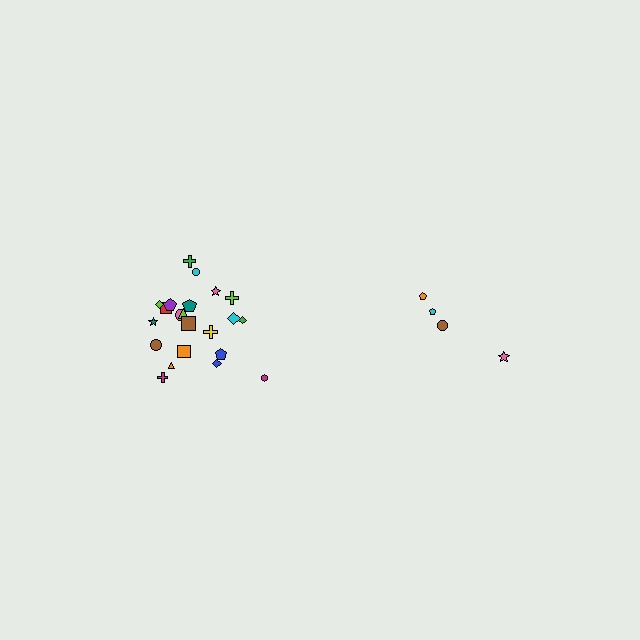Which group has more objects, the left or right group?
The left group.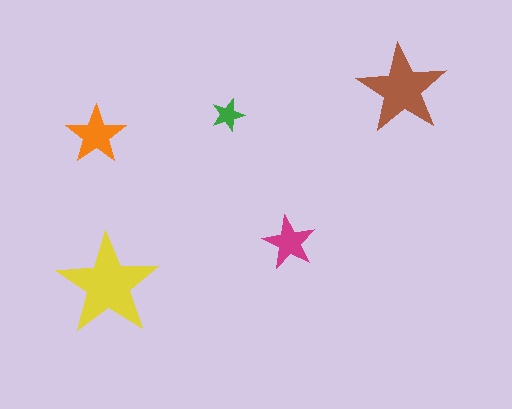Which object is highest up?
The brown star is topmost.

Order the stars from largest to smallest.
the yellow one, the brown one, the orange one, the magenta one, the green one.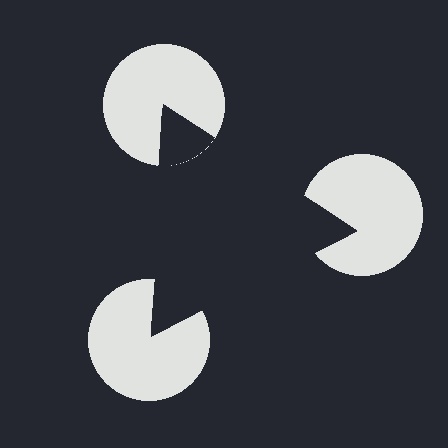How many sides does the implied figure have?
3 sides.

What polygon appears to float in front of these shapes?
An illusory triangle — its edges are inferred from the aligned wedge cuts in the pac-man discs, not physically drawn.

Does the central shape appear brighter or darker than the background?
It typically appears slightly darker than the background, even though no actual brightness change is drawn.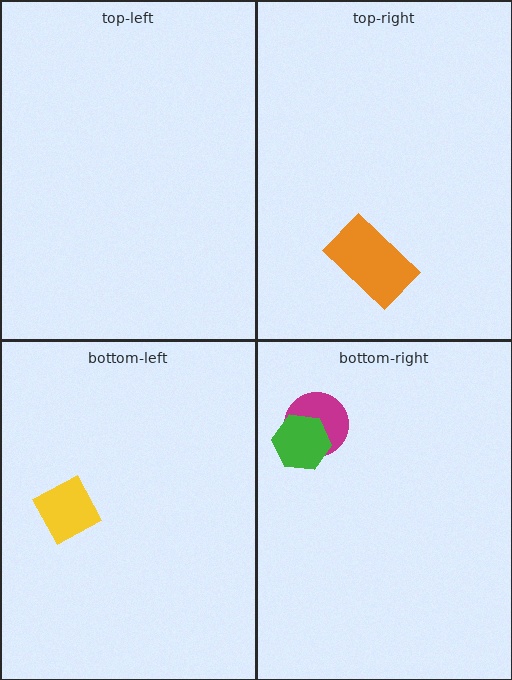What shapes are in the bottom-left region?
The yellow diamond.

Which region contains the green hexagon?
The bottom-right region.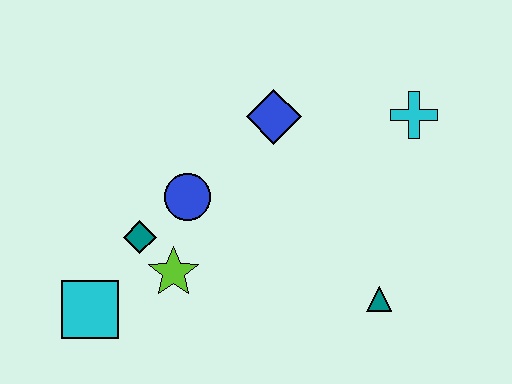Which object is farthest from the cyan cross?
The cyan square is farthest from the cyan cross.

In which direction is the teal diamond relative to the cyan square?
The teal diamond is above the cyan square.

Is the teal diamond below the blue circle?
Yes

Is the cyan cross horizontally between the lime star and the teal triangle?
No